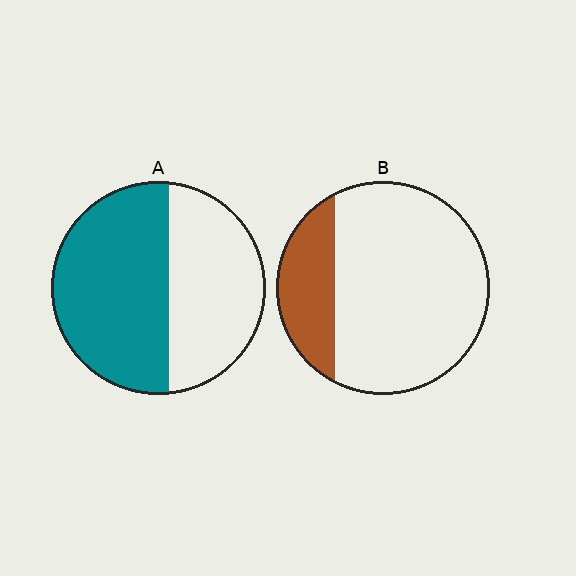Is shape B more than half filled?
No.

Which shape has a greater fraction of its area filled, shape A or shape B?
Shape A.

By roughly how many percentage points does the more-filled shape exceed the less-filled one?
By roughly 35 percentage points (A over B).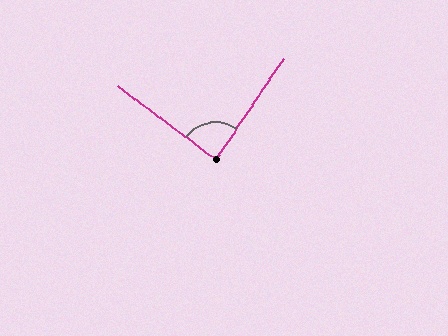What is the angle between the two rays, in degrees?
Approximately 87 degrees.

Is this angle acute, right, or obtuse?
It is approximately a right angle.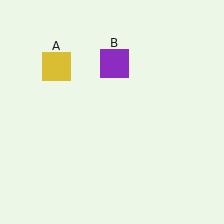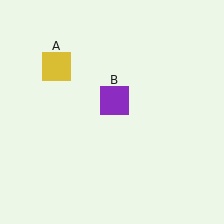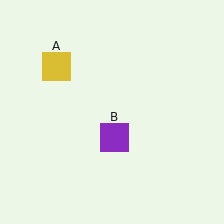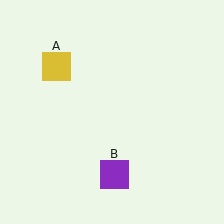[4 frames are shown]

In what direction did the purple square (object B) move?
The purple square (object B) moved down.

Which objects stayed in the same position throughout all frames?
Yellow square (object A) remained stationary.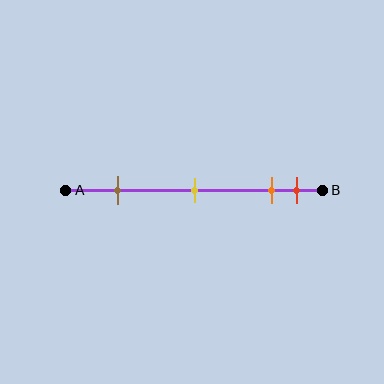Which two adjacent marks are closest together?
The orange and red marks are the closest adjacent pair.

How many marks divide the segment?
There are 4 marks dividing the segment.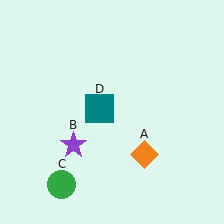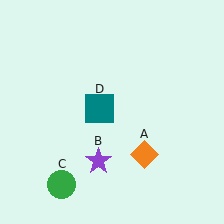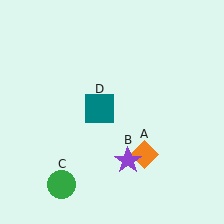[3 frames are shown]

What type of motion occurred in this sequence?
The purple star (object B) rotated counterclockwise around the center of the scene.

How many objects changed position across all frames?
1 object changed position: purple star (object B).